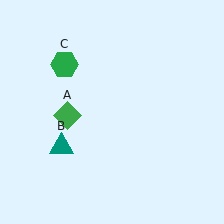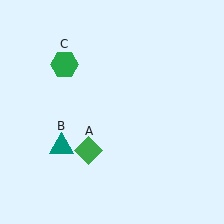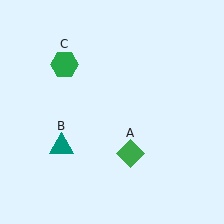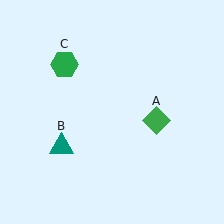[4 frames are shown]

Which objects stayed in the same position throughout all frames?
Teal triangle (object B) and green hexagon (object C) remained stationary.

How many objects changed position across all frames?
1 object changed position: green diamond (object A).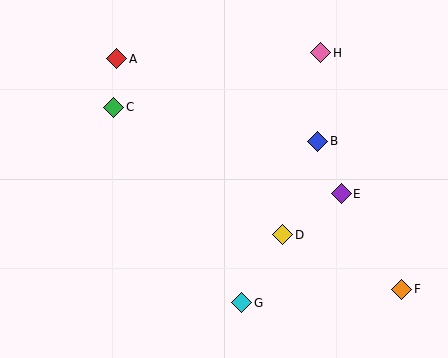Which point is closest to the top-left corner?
Point A is closest to the top-left corner.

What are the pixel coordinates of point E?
Point E is at (341, 194).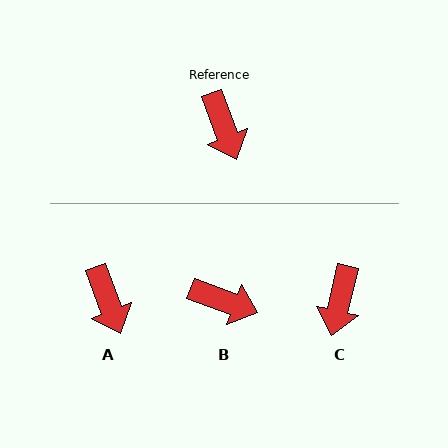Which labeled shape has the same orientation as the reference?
A.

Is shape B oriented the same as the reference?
No, it is off by about 49 degrees.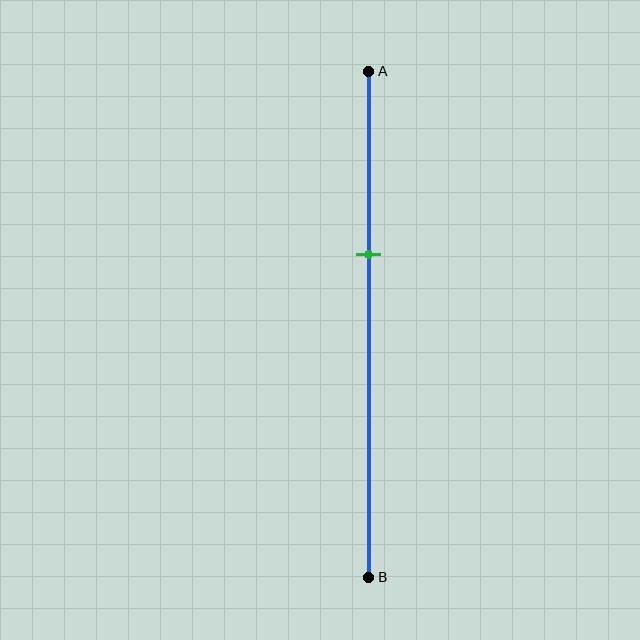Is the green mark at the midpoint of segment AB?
No, the mark is at about 35% from A, not at the 50% midpoint.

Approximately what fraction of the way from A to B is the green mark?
The green mark is approximately 35% of the way from A to B.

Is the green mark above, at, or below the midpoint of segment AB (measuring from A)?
The green mark is above the midpoint of segment AB.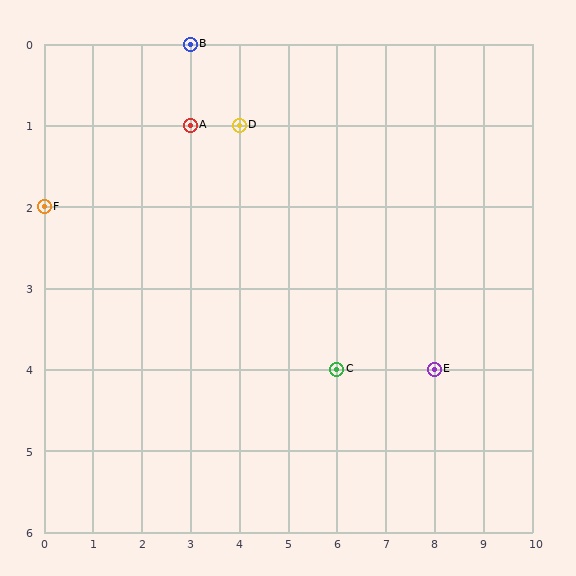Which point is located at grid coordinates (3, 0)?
Point B is at (3, 0).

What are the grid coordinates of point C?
Point C is at grid coordinates (6, 4).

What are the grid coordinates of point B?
Point B is at grid coordinates (3, 0).